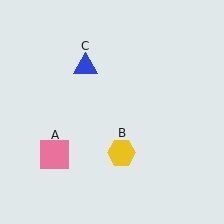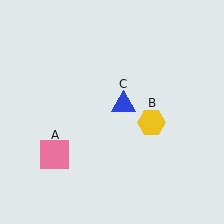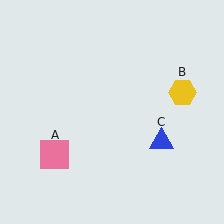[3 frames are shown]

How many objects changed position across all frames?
2 objects changed position: yellow hexagon (object B), blue triangle (object C).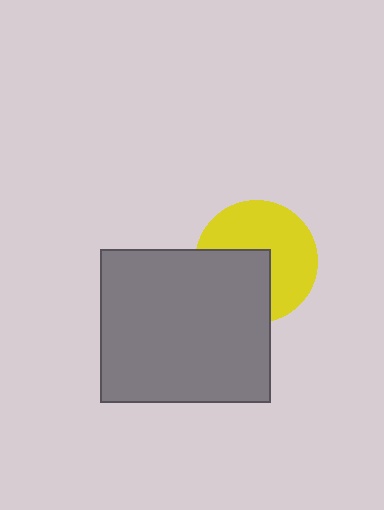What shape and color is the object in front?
The object in front is a gray rectangle.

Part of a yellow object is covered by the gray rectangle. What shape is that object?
It is a circle.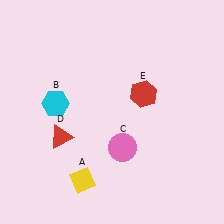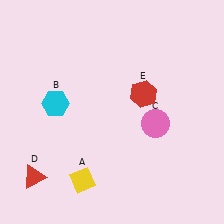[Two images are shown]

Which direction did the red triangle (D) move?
The red triangle (D) moved down.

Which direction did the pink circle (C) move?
The pink circle (C) moved right.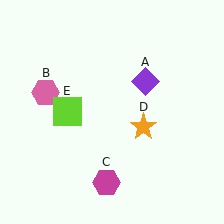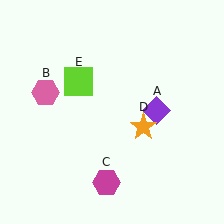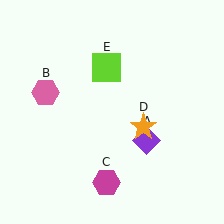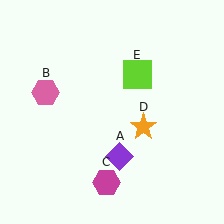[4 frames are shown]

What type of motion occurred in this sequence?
The purple diamond (object A), lime square (object E) rotated clockwise around the center of the scene.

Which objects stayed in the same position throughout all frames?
Pink hexagon (object B) and magenta hexagon (object C) and orange star (object D) remained stationary.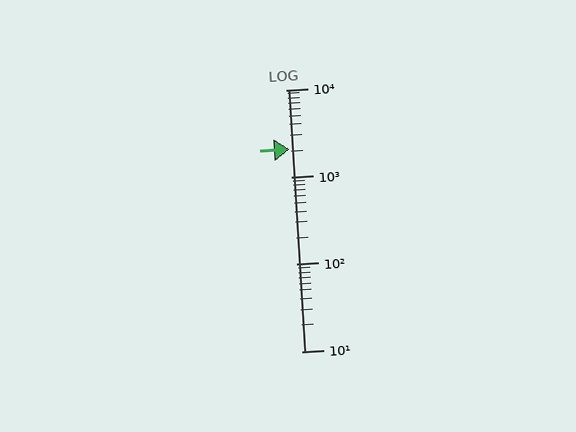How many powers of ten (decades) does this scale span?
The scale spans 3 decades, from 10 to 10000.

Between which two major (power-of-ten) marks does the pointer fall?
The pointer is between 1000 and 10000.